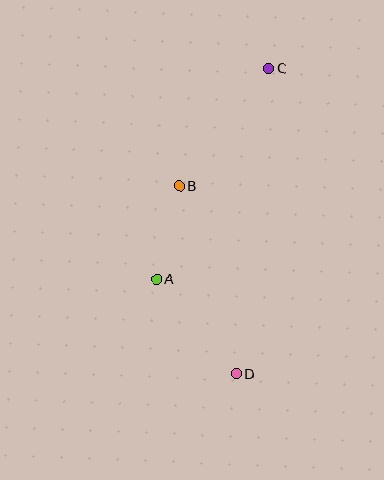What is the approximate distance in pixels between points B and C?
The distance between B and C is approximately 147 pixels.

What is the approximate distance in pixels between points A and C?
The distance between A and C is approximately 239 pixels.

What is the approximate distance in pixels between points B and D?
The distance between B and D is approximately 197 pixels.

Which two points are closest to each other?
Points A and B are closest to each other.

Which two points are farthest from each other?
Points C and D are farthest from each other.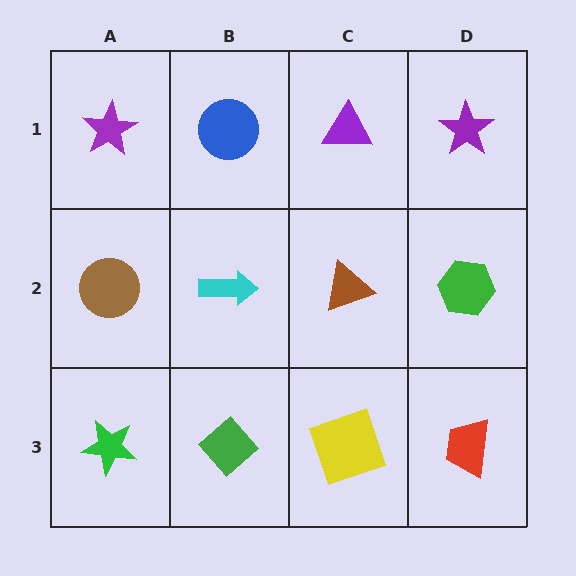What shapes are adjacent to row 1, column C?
A brown triangle (row 2, column C), a blue circle (row 1, column B), a purple star (row 1, column D).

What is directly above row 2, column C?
A purple triangle.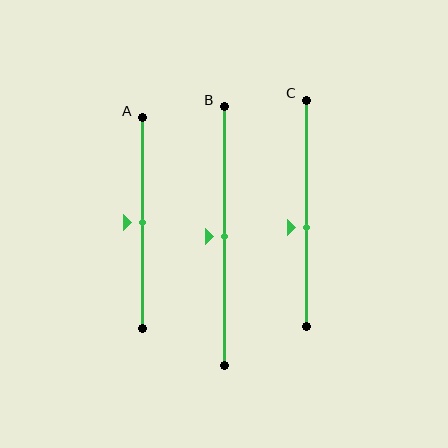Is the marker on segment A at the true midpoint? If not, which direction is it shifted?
Yes, the marker on segment A is at the true midpoint.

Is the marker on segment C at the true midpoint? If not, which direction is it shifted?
No, the marker on segment C is shifted downward by about 6% of the segment length.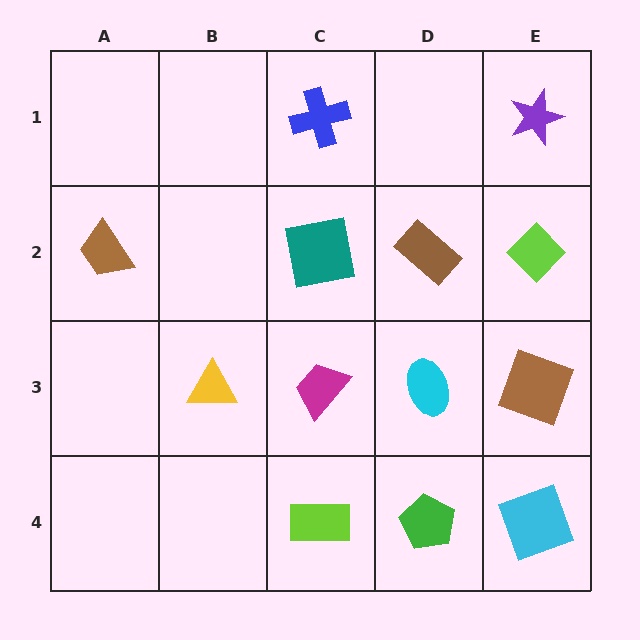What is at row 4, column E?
A cyan square.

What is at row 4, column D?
A green pentagon.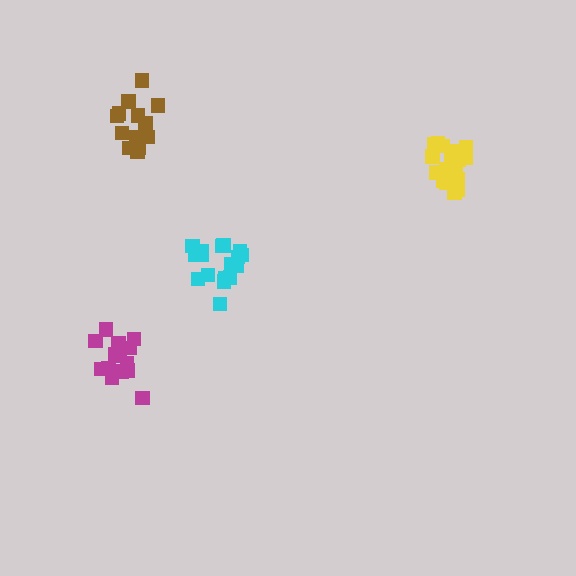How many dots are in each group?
Group 1: 19 dots, Group 2: 17 dots, Group 3: 15 dots, Group 4: 15 dots (66 total).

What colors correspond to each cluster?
The clusters are colored: yellow, cyan, brown, magenta.